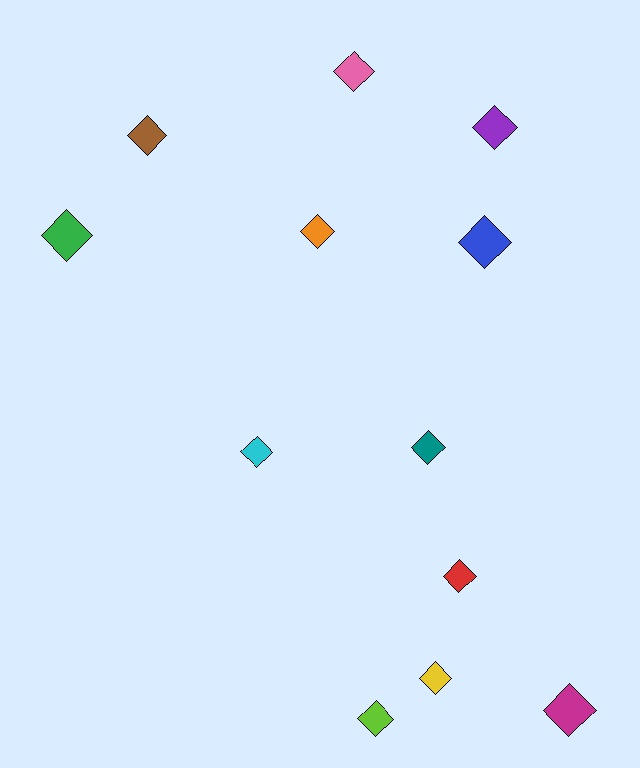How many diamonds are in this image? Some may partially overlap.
There are 12 diamonds.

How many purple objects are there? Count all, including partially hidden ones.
There is 1 purple object.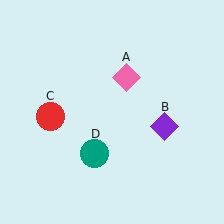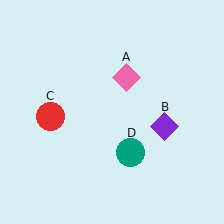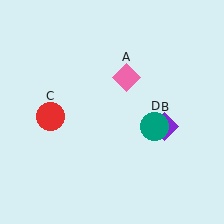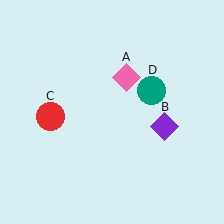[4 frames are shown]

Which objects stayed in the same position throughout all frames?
Pink diamond (object A) and purple diamond (object B) and red circle (object C) remained stationary.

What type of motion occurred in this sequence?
The teal circle (object D) rotated counterclockwise around the center of the scene.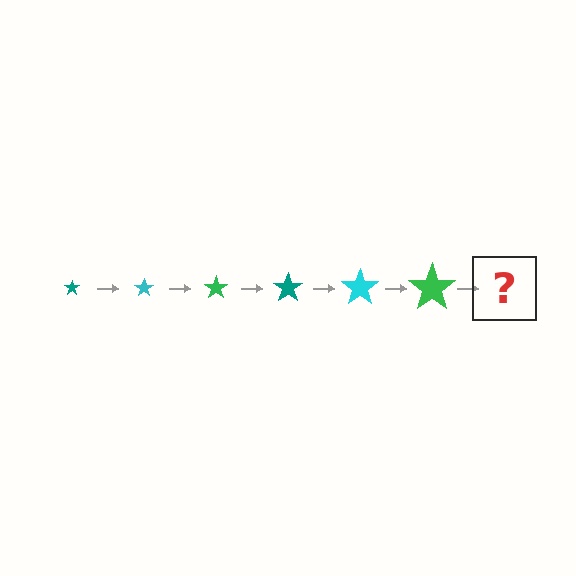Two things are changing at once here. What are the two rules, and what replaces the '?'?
The two rules are that the star grows larger each step and the color cycles through teal, cyan, and green. The '?' should be a teal star, larger than the previous one.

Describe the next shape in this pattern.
It should be a teal star, larger than the previous one.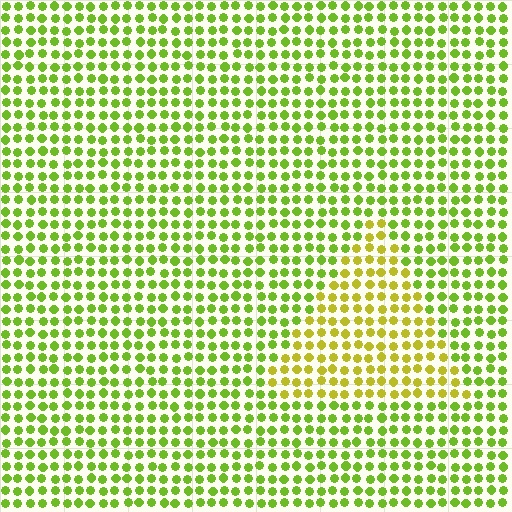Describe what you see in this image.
The image is filled with small lime elements in a uniform arrangement. A triangle-shaped region is visible where the elements are tinted to a slightly different hue, forming a subtle color boundary.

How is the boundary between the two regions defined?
The boundary is defined purely by a slight shift in hue (about 31 degrees). Spacing, size, and orientation are identical on both sides.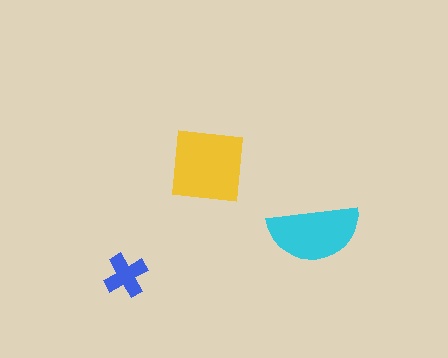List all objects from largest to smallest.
The yellow square, the cyan semicircle, the blue cross.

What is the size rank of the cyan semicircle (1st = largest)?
2nd.